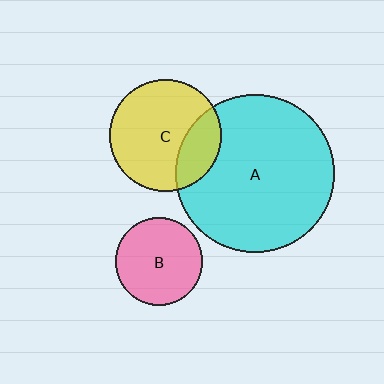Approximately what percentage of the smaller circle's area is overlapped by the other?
Approximately 25%.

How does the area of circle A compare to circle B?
Approximately 3.3 times.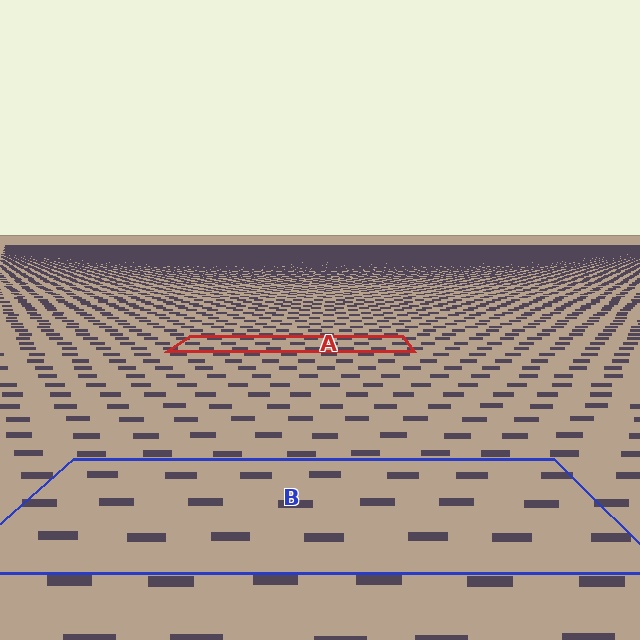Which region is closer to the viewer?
Region B is closer. The texture elements there are larger and more spread out.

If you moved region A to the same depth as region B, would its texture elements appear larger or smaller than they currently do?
They would appear larger. At a closer depth, the same texture elements are projected at a bigger on-screen size.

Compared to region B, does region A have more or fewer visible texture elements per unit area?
Region A has more texture elements per unit area — they are packed more densely because it is farther away.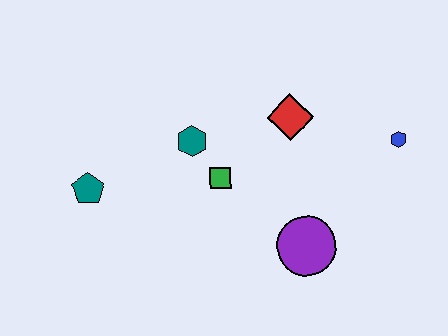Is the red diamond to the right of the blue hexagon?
No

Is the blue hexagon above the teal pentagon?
Yes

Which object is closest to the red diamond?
The green square is closest to the red diamond.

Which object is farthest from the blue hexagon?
The teal pentagon is farthest from the blue hexagon.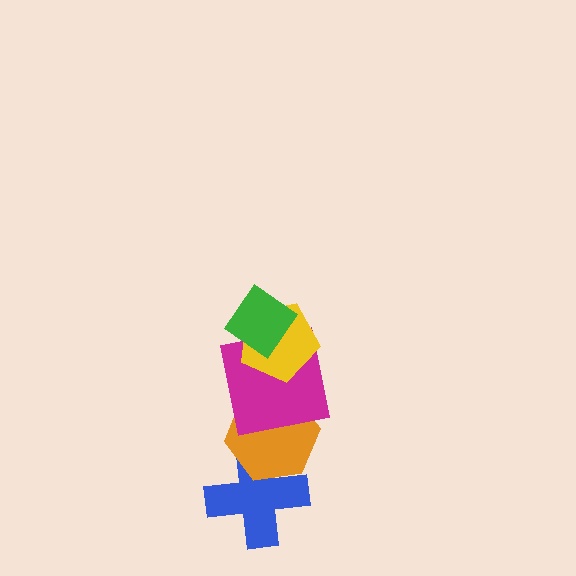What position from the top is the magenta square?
The magenta square is 3rd from the top.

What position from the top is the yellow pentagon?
The yellow pentagon is 2nd from the top.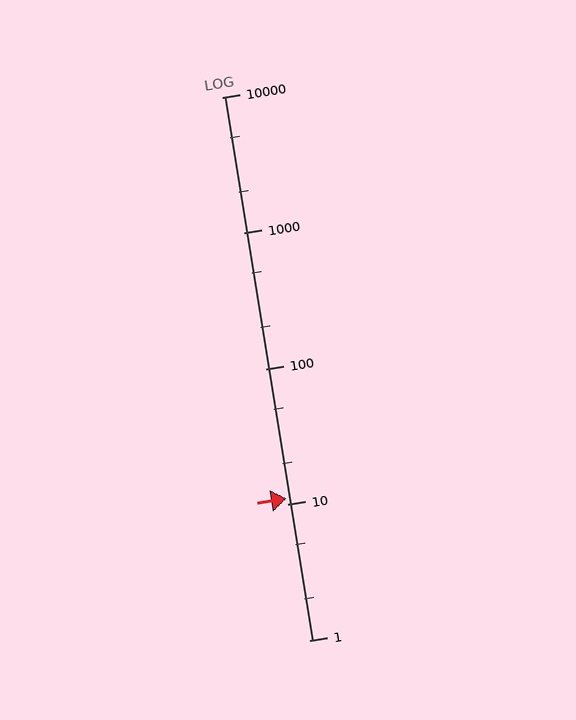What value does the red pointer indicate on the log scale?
The pointer indicates approximately 11.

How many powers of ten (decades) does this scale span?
The scale spans 4 decades, from 1 to 10000.